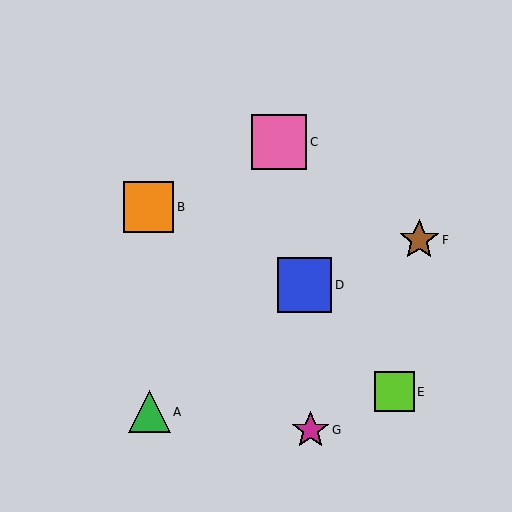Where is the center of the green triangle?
The center of the green triangle is at (149, 412).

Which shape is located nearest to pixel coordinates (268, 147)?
The pink square (labeled C) at (279, 142) is nearest to that location.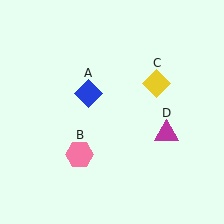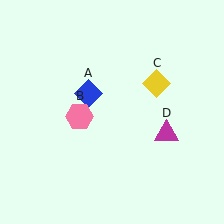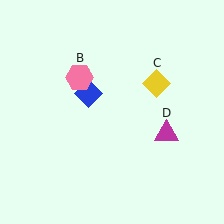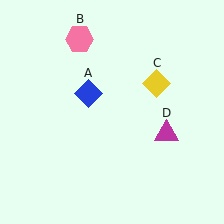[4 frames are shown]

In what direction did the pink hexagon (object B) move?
The pink hexagon (object B) moved up.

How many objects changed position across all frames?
1 object changed position: pink hexagon (object B).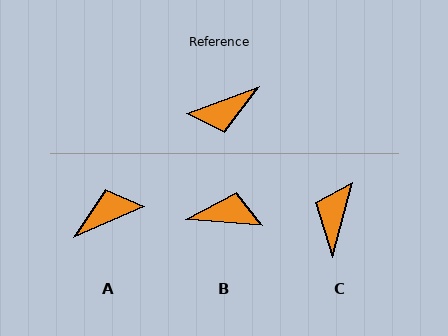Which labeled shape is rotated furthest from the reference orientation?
A, about 177 degrees away.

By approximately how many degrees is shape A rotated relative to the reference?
Approximately 177 degrees clockwise.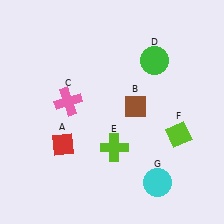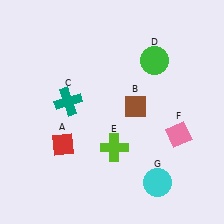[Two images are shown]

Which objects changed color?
C changed from pink to teal. F changed from lime to pink.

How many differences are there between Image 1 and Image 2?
There are 2 differences between the two images.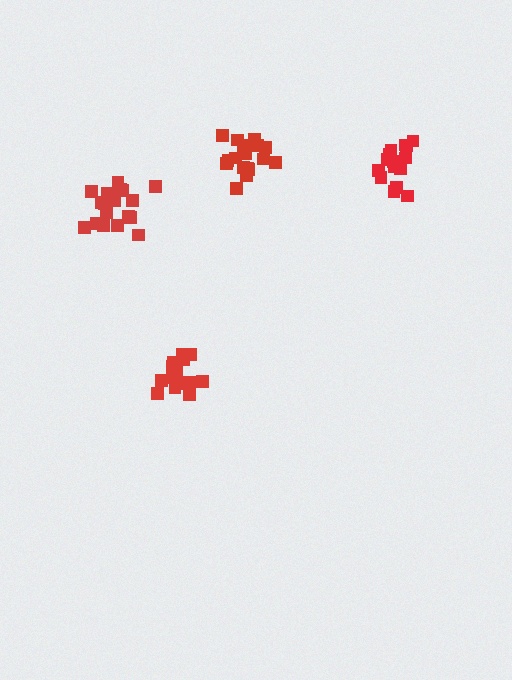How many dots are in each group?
Group 1: 19 dots, Group 2: 15 dots, Group 3: 18 dots, Group 4: 20 dots (72 total).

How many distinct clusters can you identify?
There are 4 distinct clusters.